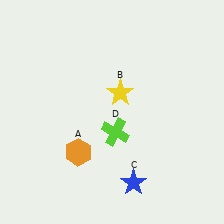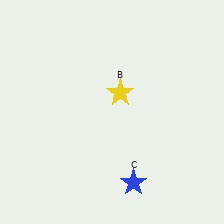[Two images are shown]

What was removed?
The lime cross (D), the orange hexagon (A) were removed in Image 2.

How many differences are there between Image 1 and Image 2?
There are 2 differences between the two images.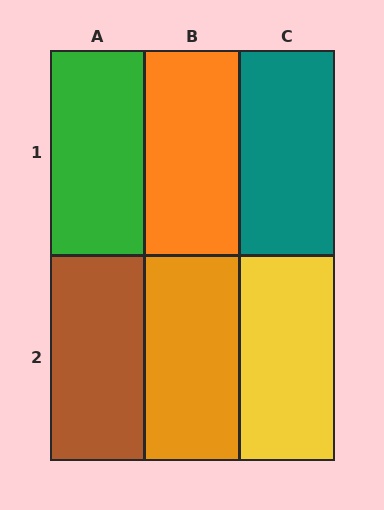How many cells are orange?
2 cells are orange.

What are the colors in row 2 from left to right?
Brown, orange, yellow.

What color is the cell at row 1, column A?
Green.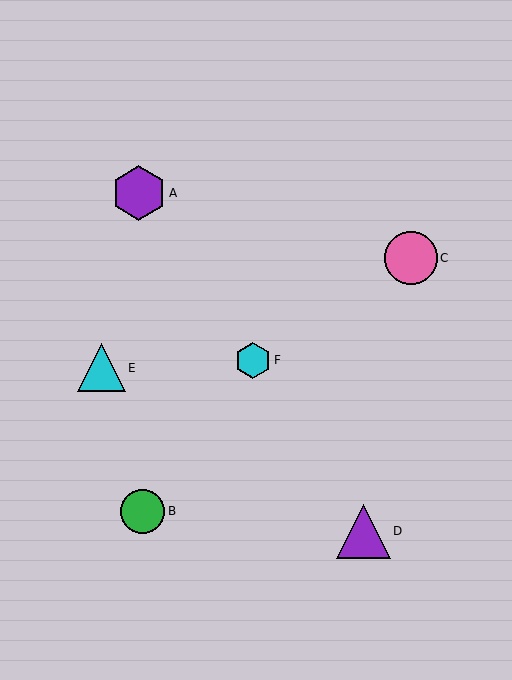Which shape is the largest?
The purple hexagon (labeled A) is the largest.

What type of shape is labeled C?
Shape C is a pink circle.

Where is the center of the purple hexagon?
The center of the purple hexagon is at (139, 193).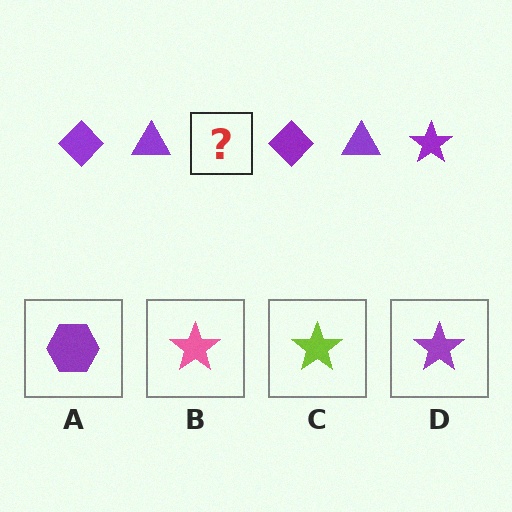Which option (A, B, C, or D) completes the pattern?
D.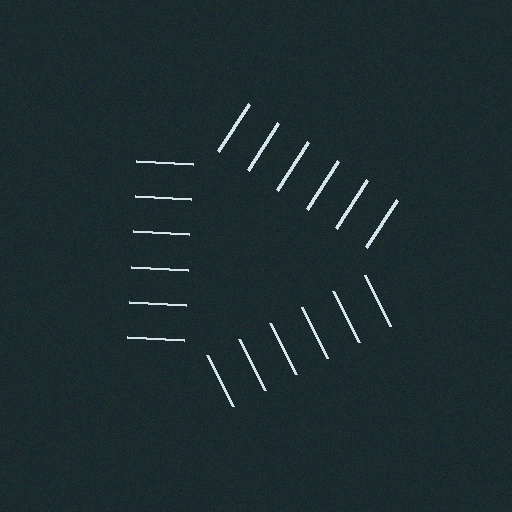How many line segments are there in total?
18 — 6 along each of the 3 edges.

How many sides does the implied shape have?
3 sides — the line-ends trace a triangle.